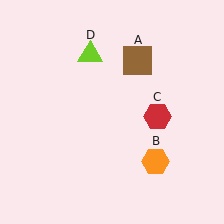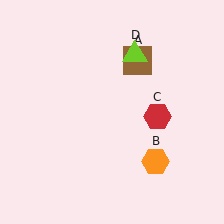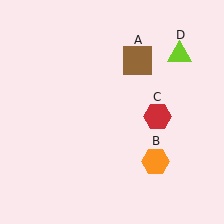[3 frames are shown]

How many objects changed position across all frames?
1 object changed position: lime triangle (object D).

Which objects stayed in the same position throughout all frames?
Brown square (object A) and orange hexagon (object B) and red hexagon (object C) remained stationary.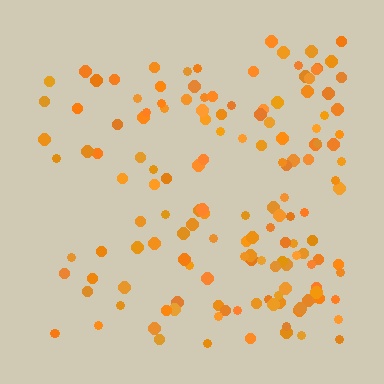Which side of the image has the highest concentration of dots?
The right.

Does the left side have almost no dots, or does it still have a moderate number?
Still a moderate number, just noticeably fewer than the right.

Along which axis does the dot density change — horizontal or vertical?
Horizontal.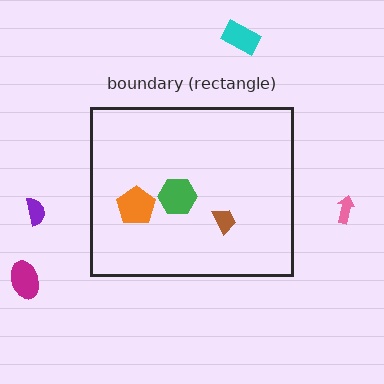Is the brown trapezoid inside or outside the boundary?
Inside.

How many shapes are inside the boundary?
3 inside, 4 outside.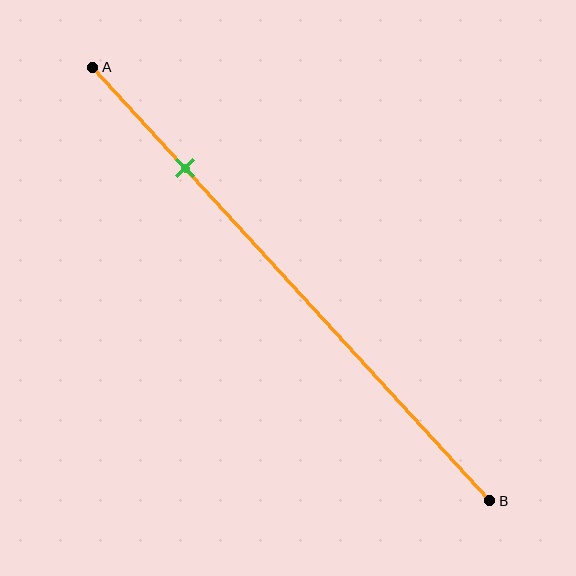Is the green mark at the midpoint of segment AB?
No, the mark is at about 25% from A, not at the 50% midpoint.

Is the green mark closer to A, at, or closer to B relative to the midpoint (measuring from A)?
The green mark is closer to point A than the midpoint of segment AB.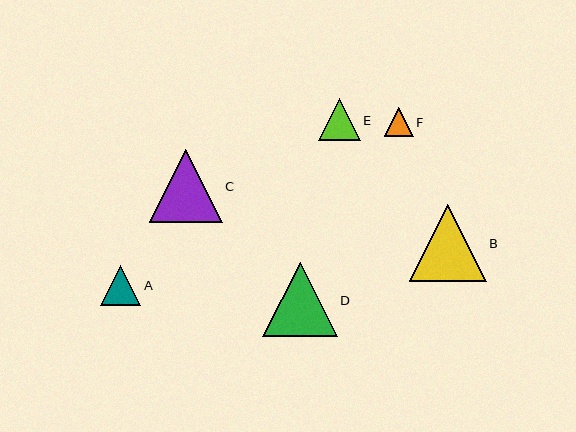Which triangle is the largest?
Triangle B is the largest with a size of approximately 77 pixels.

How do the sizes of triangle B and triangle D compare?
Triangle B and triangle D are approximately the same size.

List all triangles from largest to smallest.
From largest to smallest: B, D, C, E, A, F.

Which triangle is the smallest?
Triangle F is the smallest with a size of approximately 29 pixels.